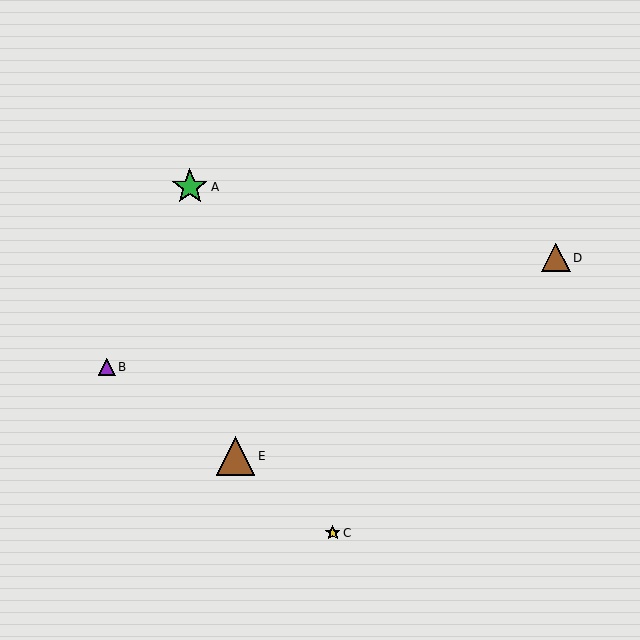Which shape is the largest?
The brown triangle (labeled E) is the largest.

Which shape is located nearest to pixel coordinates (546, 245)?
The brown triangle (labeled D) at (556, 258) is nearest to that location.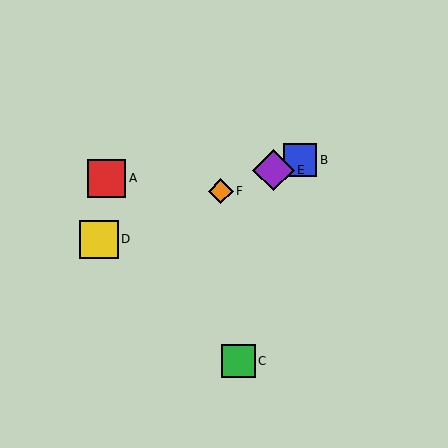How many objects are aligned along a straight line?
4 objects (B, D, E, F) are aligned along a straight line.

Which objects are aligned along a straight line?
Objects B, D, E, F are aligned along a straight line.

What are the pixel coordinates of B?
Object B is at (300, 160).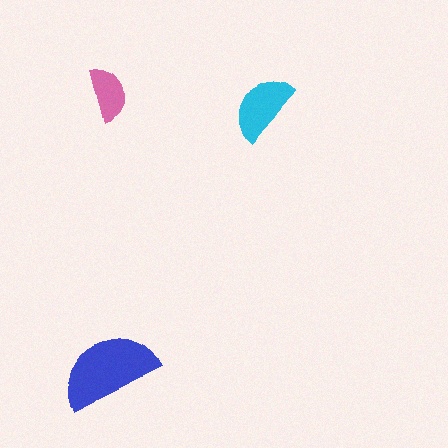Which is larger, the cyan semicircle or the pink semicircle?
The cyan one.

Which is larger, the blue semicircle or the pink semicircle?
The blue one.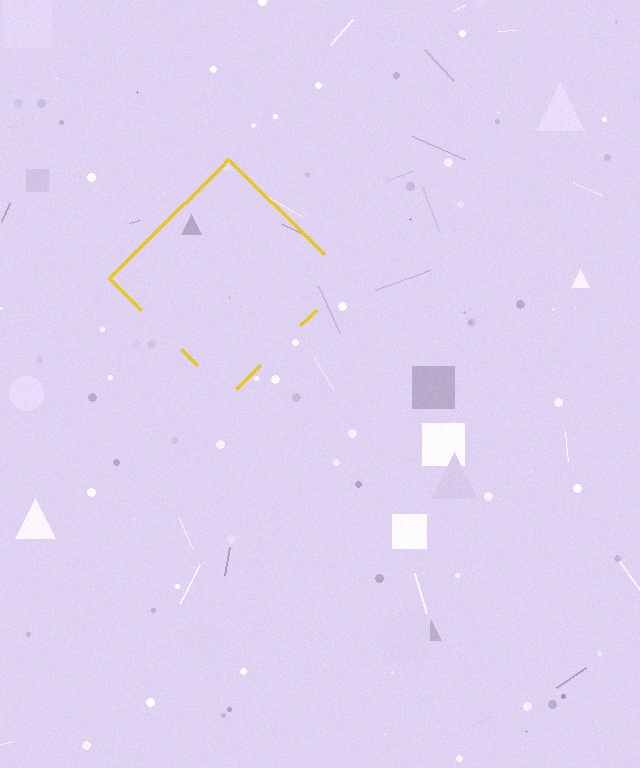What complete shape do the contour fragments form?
The contour fragments form a diamond.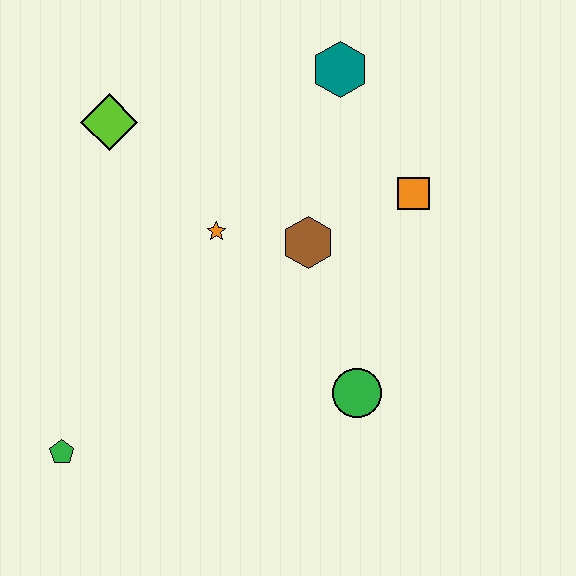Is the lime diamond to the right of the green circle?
No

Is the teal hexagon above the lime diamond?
Yes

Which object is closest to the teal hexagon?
The orange square is closest to the teal hexagon.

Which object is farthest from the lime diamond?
The green circle is farthest from the lime diamond.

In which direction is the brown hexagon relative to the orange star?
The brown hexagon is to the right of the orange star.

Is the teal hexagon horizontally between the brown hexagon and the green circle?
Yes